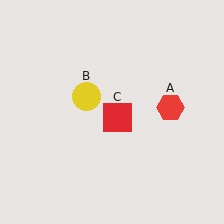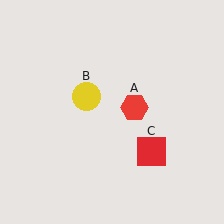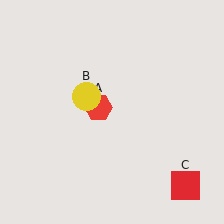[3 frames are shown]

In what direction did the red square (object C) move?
The red square (object C) moved down and to the right.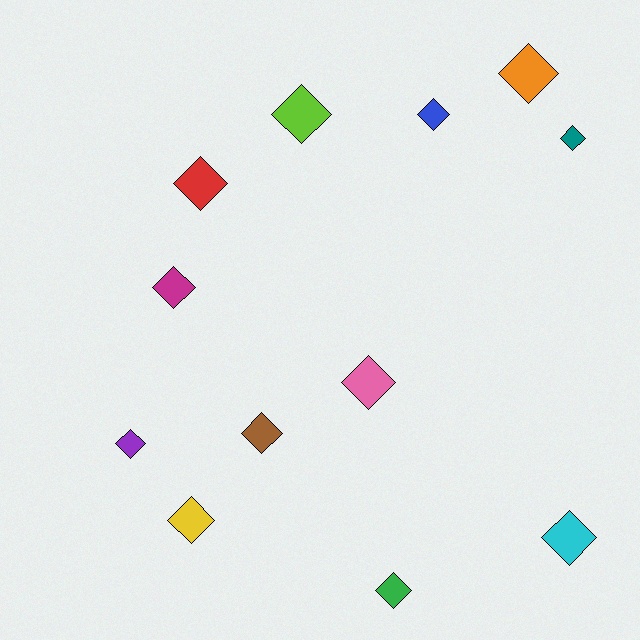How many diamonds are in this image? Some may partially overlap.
There are 12 diamonds.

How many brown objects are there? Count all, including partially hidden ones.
There is 1 brown object.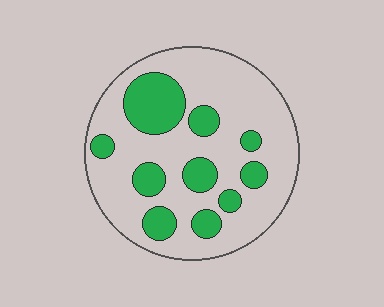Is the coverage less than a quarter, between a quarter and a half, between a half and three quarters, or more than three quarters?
Between a quarter and a half.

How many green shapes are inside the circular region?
10.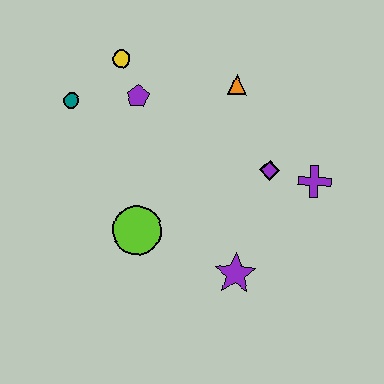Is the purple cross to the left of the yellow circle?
No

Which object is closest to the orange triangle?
The purple diamond is closest to the orange triangle.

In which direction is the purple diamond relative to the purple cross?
The purple diamond is to the left of the purple cross.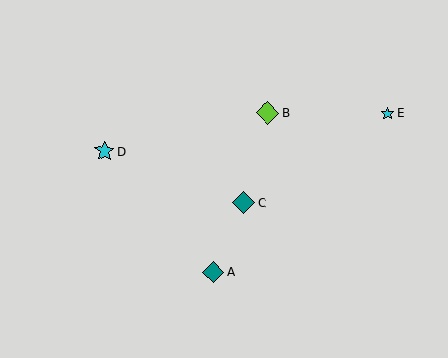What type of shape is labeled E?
Shape E is a cyan star.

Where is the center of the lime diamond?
The center of the lime diamond is at (268, 113).